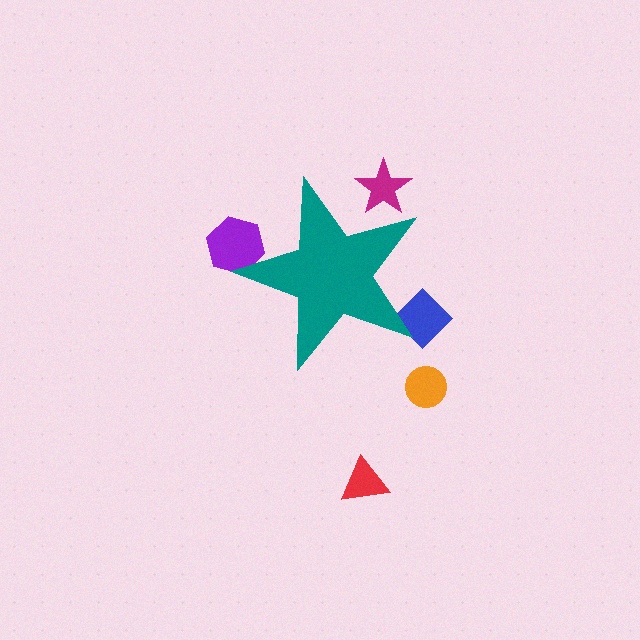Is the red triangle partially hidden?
No, the red triangle is fully visible.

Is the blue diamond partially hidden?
Yes, the blue diamond is partially hidden behind the teal star.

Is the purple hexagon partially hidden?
Yes, the purple hexagon is partially hidden behind the teal star.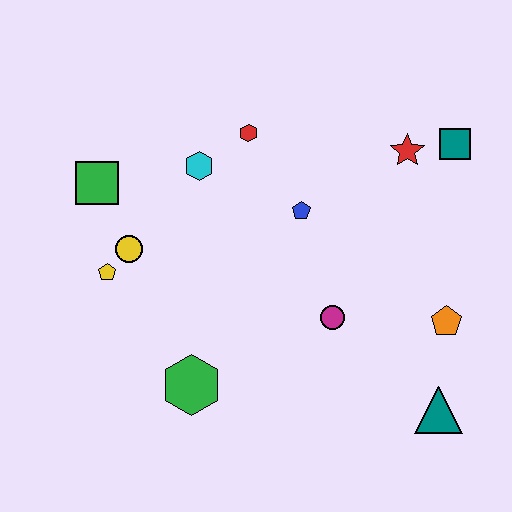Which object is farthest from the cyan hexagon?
The teal triangle is farthest from the cyan hexagon.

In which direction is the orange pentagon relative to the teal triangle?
The orange pentagon is above the teal triangle.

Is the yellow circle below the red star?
Yes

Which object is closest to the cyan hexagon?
The red hexagon is closest to the cyan hexagon.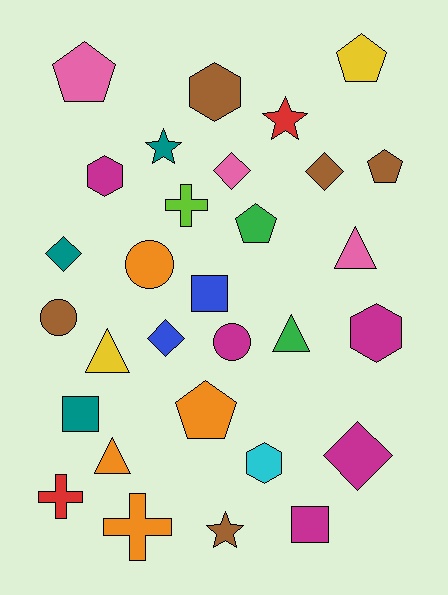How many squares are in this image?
There are 3 squares.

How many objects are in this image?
There are 30 objects.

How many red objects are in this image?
There are 2 red objects.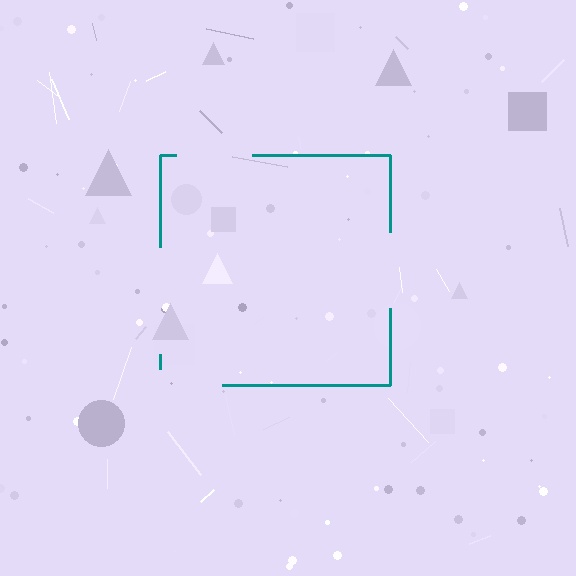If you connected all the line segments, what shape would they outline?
They would outline a square.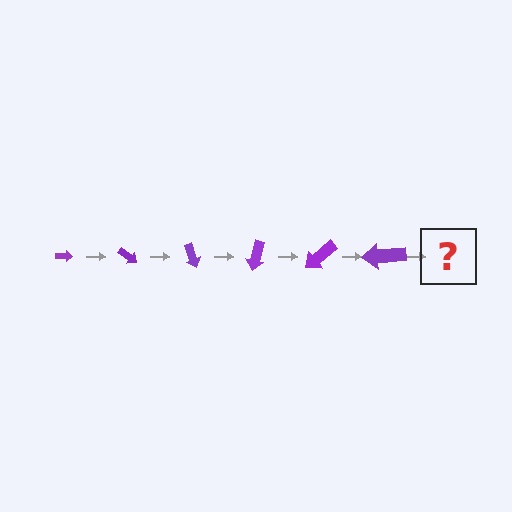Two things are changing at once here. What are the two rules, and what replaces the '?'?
The two rules are that the arrow grows larger each step and it rotates 35 degrees each step. The '?' should be an arrow, larger than the previous one and rotated 210 degrees from the start.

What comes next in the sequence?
The next element should be an arrow, larger than the previous one and rotated 210 degrees from the start.